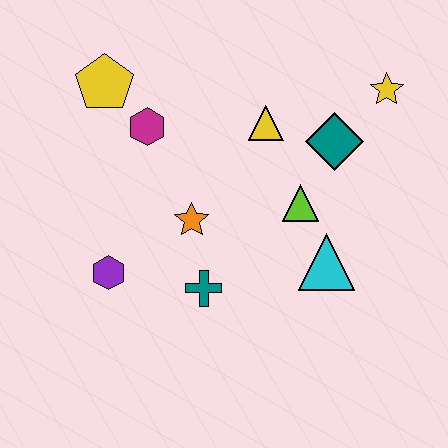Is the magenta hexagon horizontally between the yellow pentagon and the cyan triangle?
Yes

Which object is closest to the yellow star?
The teal diamond is closest to the yellow star.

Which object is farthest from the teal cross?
The yellow star is farthest from the teal cross.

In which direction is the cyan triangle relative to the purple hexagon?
The cyan triangle is to the right of the purple hexagon.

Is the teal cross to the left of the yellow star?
Yes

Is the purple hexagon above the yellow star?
No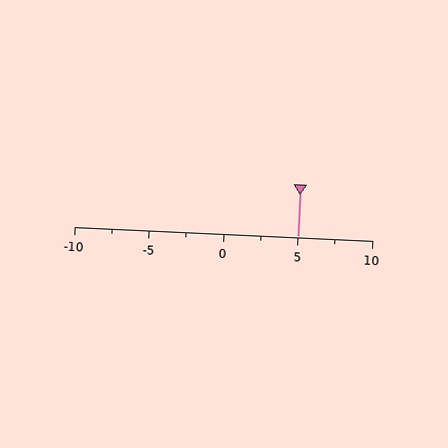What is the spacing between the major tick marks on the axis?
The major ticks are spaced 5 apart.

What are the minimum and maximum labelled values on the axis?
The axis runs from -10 to 10.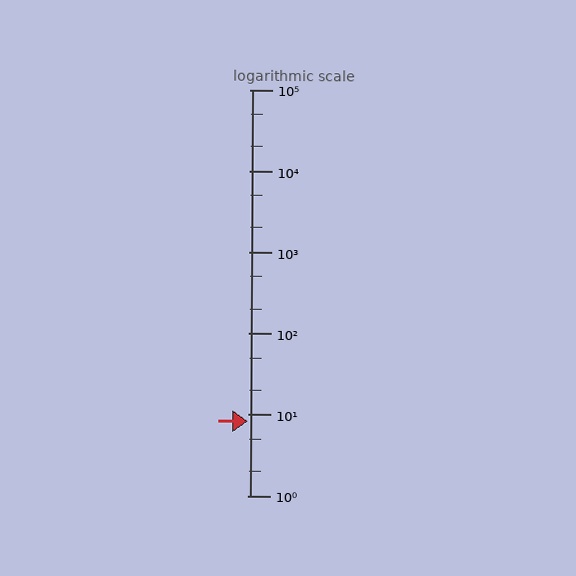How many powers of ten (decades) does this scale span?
The scale spans 5 decades, from 1 to 100000.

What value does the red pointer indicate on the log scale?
The pointer indicates approximately 8.2.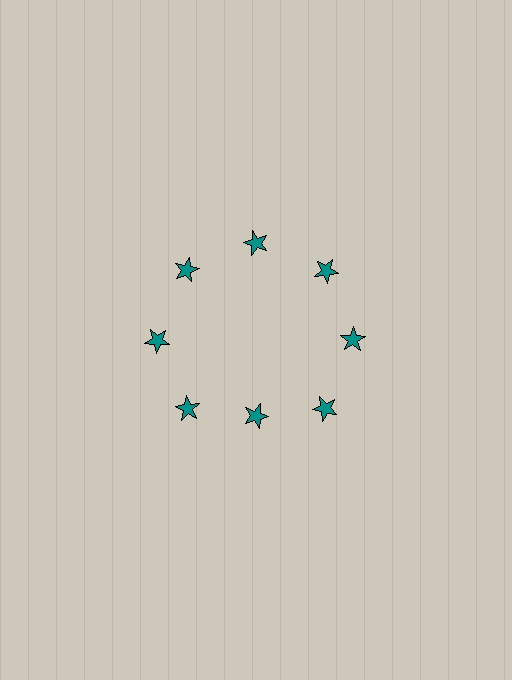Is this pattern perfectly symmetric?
No. The 8 teal stars are arranged in a ring, but one element near the 6 o'clock position is pulled inward toward the center, breaking the 8-fold rotational symmetry.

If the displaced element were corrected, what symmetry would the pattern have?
It would have 8-fold rotational symmetry — the pattern would map onto itself every 45 degrees.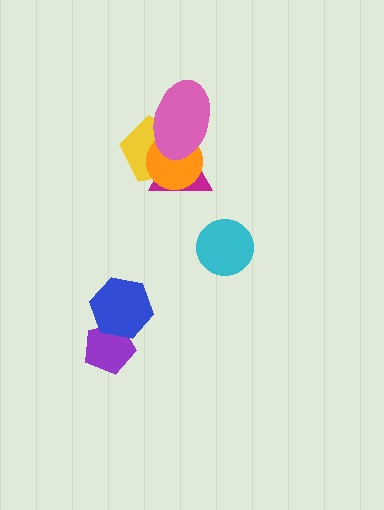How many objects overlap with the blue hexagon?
1 object overlaps with the blue hexagon.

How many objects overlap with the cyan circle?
0 objects overlap with the cyan circle.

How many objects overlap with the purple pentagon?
1 object overlaps with the purple pentagon.